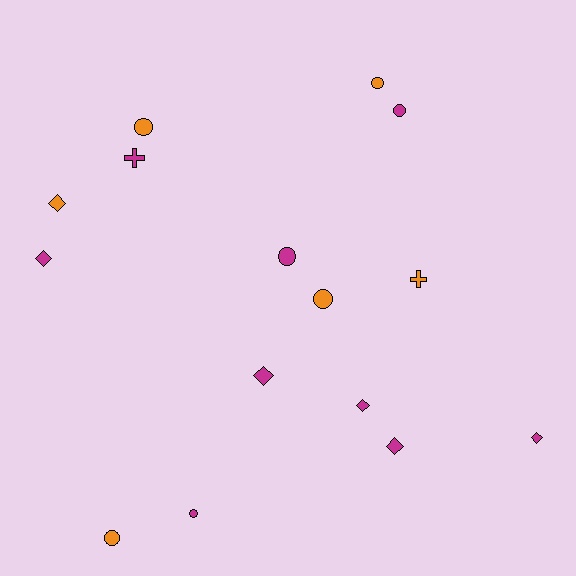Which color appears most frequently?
Magenta, with 9 objects.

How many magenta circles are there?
There are 3 magenta circles.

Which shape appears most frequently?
Circle, with 7 objects.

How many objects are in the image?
There are 15 objects.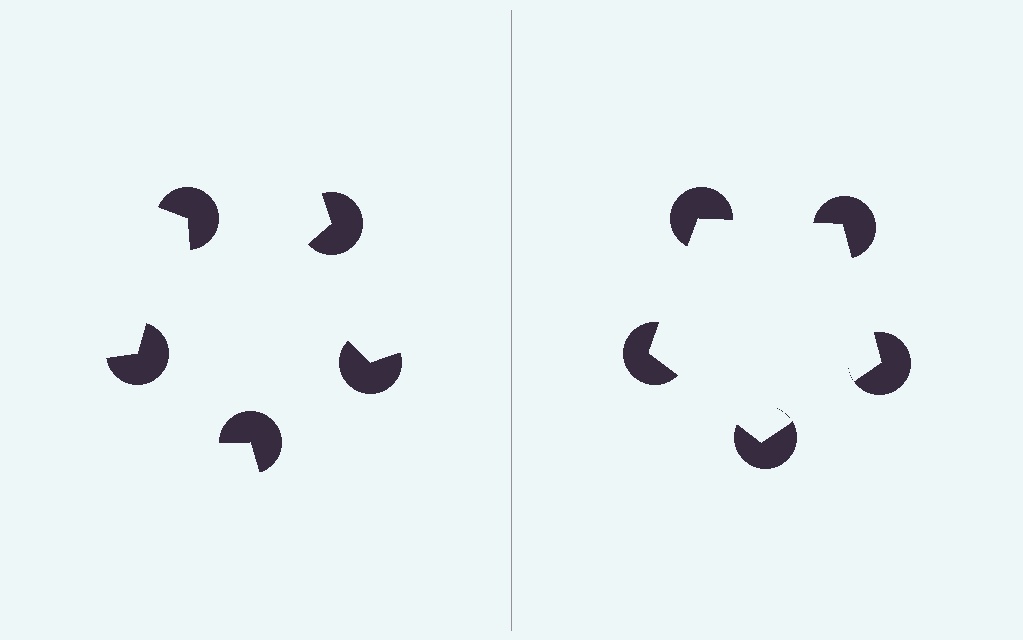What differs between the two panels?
The pac-man discs are positioned identically on both sides; only the wedge orientations differ. On the right they align to a pentagon; on the left they are misaligned.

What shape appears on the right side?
An illusory pentagon.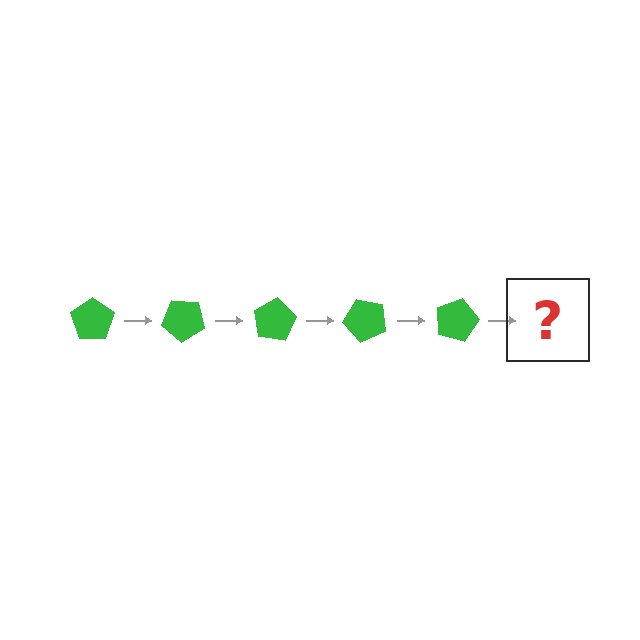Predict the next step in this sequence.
The next step is a green pentagon rotated 200 degrees.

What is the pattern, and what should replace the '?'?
The pattern is that the pentagon rotates 40 degrees each step. The '?' should be a green pentagon rotated 200 degrees.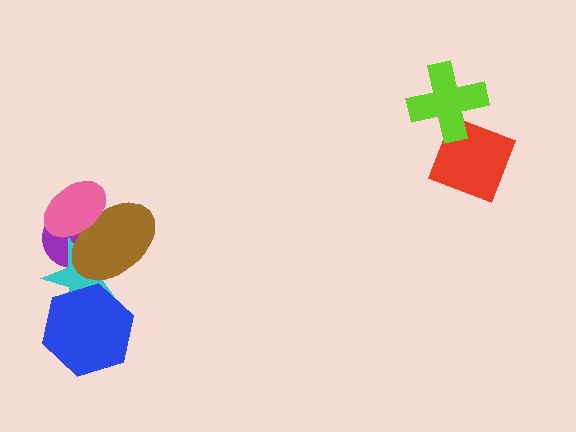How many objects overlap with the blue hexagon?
1 object overlaps with the blue hexagon.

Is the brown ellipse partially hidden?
Yes, it is partially covered by another shape.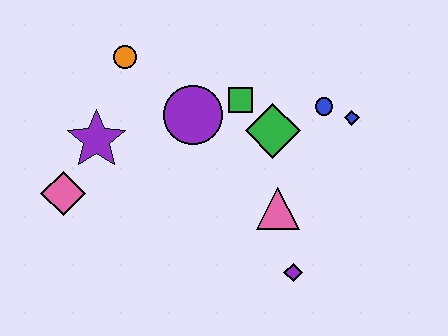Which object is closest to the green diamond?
The green square is closest to the green diamond.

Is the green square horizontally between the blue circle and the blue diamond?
No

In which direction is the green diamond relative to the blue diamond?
The green diamond is to the left of the blue diamond.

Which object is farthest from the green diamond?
The pink diamond is farthest from the green diamond.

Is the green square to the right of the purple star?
Yes